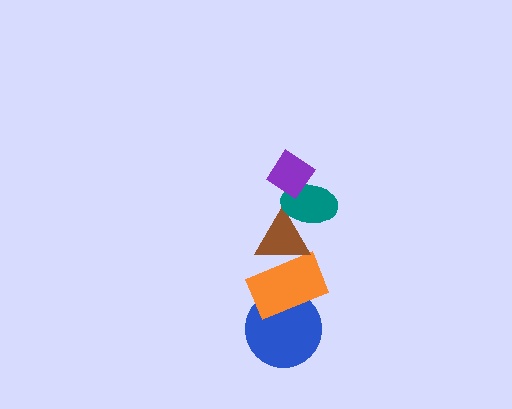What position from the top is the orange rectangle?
The orange rectangle is 4th from the top.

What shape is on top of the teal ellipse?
The purple diamond is on top of the teal ellipse.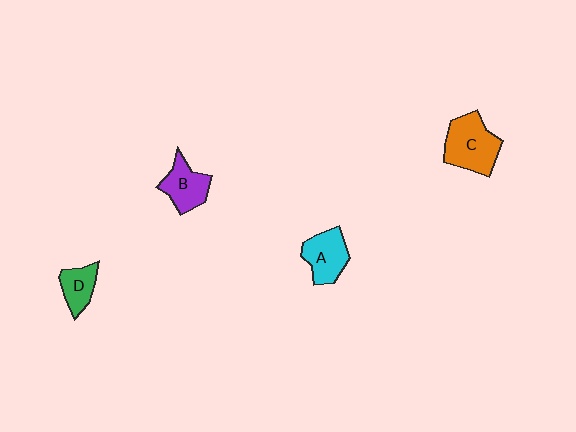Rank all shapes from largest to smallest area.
From largest to smallest: C (orange), A (cyan), B (purple), D (green).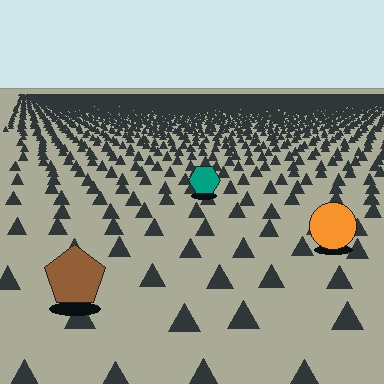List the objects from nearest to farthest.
From nearest to farthest: the brown pentagon, the orange circle, the teal hexagon.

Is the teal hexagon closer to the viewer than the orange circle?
No. The orange circle is closer — you can tell from the texture gradient: the ground texture is coarser near it.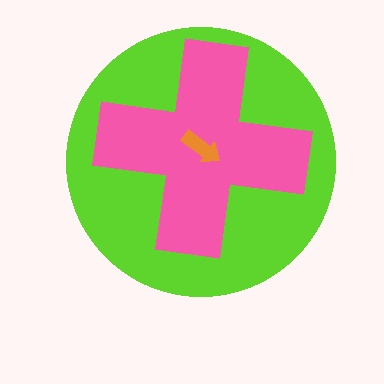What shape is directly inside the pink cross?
The orange arrow.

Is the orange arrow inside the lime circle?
Yes.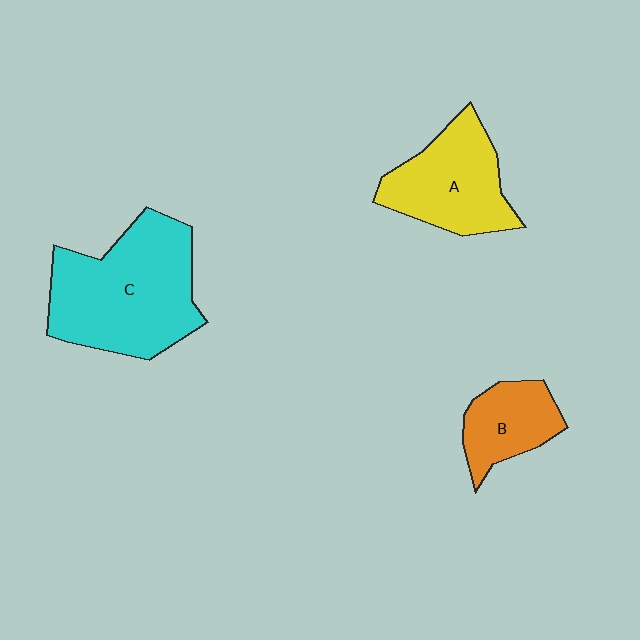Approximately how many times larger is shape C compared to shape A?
Approximately 1.5 times.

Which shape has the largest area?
Shape C (cyan).